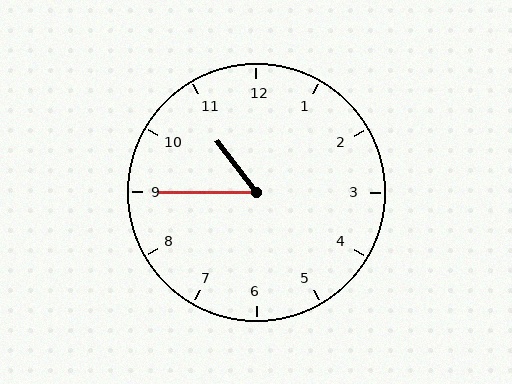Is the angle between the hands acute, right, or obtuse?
It is acute.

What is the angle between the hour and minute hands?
Approximately 52 degrees.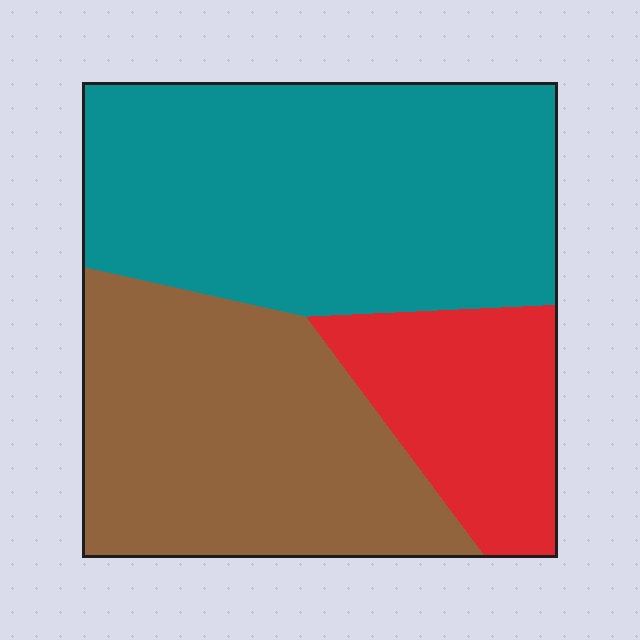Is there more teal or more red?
Teal.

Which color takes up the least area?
Red, at roughly 20%.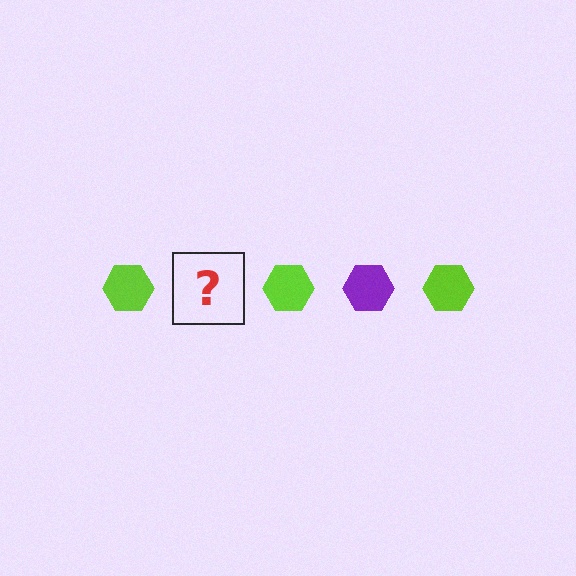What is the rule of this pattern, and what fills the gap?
The rule is that the pattern cycles through lime, purple hexagons. The gap should be filled with a purple hexagon.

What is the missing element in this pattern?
The missing element is a purple hexagon.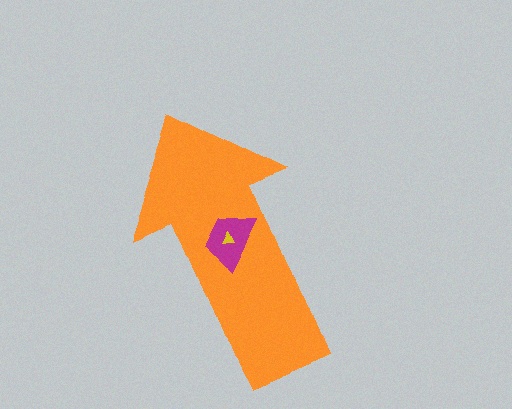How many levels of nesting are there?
3.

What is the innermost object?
The yellow triangle.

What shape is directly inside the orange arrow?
The magenta trapezoid.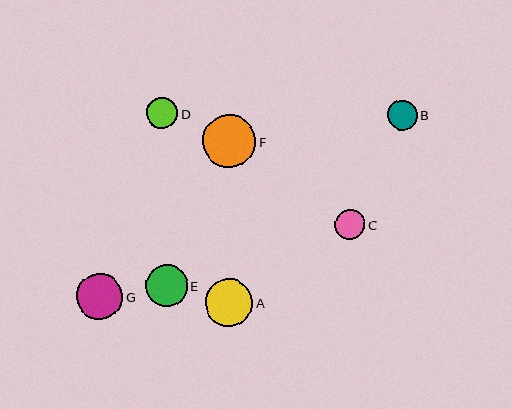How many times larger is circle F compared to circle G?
Circle F is approximately 1.2 times the size of circle G.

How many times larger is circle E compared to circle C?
Circle E is approximately 1.4 times the size of circle C.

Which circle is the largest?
Circle F is the largest with a size of approximately 54 pixels.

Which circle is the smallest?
Circle B is the smallest with a size of approximately 30 pixels.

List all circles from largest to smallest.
From largest to smallest: F, A, G, E, D, C, B.